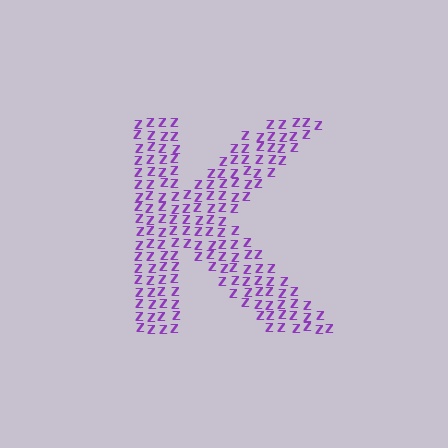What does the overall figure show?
The overall figure shows the letter K.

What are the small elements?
The small elements are letter Z's.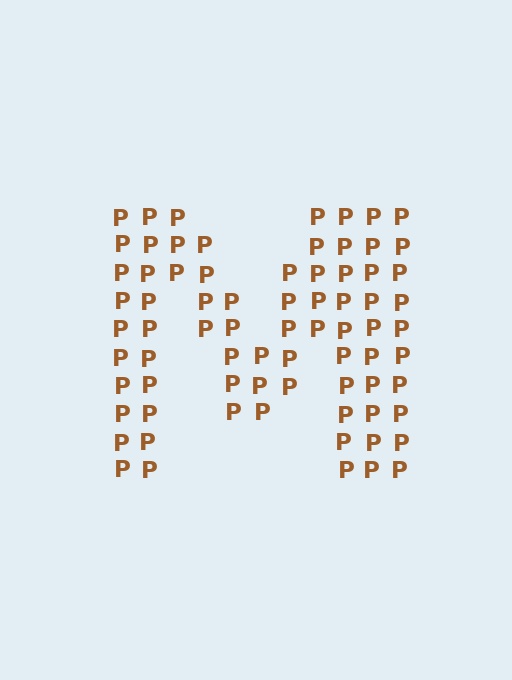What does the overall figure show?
The overall figure shows the letter M.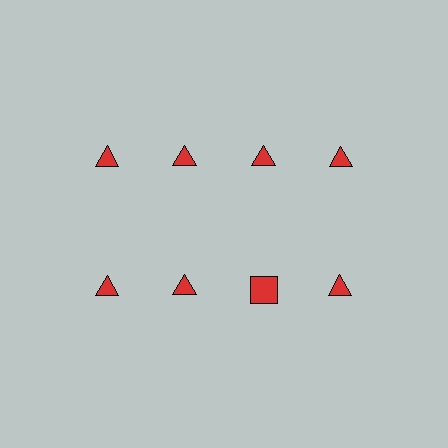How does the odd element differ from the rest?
It has a different shape: square instead of triangle.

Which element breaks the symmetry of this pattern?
The red square in the second row, center column breaks the symmetry. All other shapes are red triangles.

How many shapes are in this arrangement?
There are 8 shapes arranged in a grid pattern.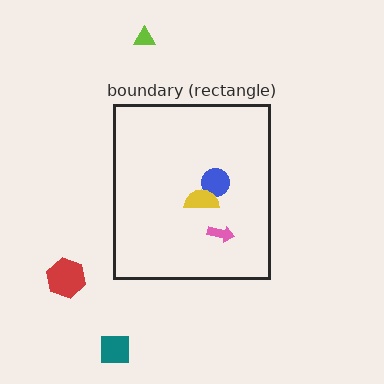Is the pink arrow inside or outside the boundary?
Inside.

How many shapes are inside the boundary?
3 inside, 3 outside.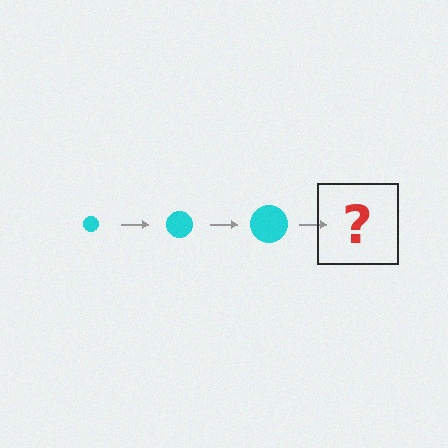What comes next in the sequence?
The next element should be a cyan circle, larger than the previous one.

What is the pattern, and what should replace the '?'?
The pattern is that the circle gets progressively larger each step. The '?' should be a cyan circle, larger than the previous one.